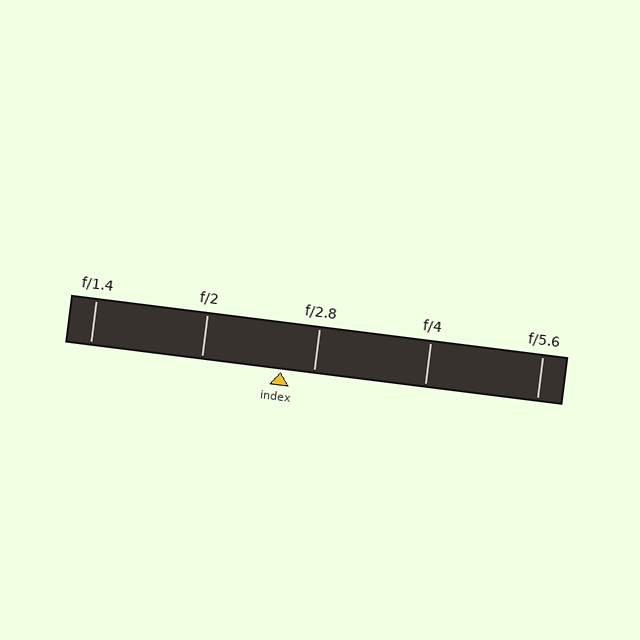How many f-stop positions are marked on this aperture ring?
There are 5 f-stop positions marked.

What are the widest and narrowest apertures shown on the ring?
The widest aperture shown is f/1.4 and the narrowest is f/5.6.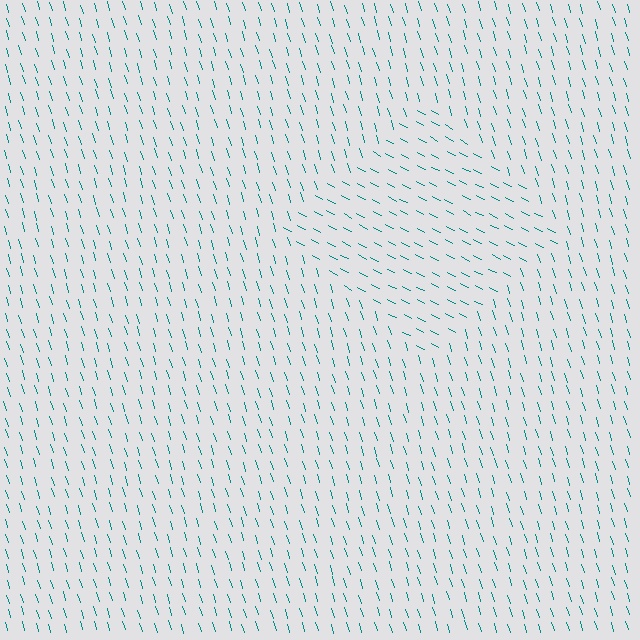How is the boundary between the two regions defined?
The boundary is defined purely by a change in line orientation (approximately 45 degrees difference). All lines are the same color and thickness.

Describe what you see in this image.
The image is filled with small teal line segments. A diamond region in the image has lines oriented differently from the surrounding lines, creating a visible texture boundary.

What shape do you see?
I see a diamond.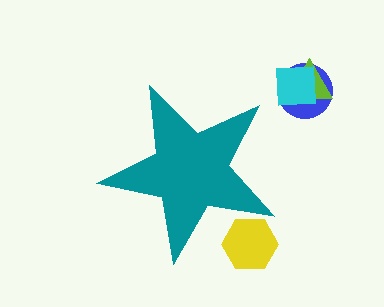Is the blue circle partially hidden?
No, the blue circle is fully visible.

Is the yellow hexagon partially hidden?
Yes, the yellow hexagon is partially hidden behind the teal star.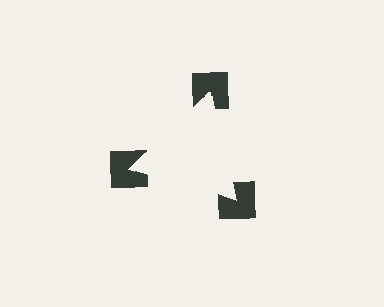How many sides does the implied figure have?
3 sides.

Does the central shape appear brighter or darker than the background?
It typically appears slightly brighter than the background, even though no actual brightness change is drawn.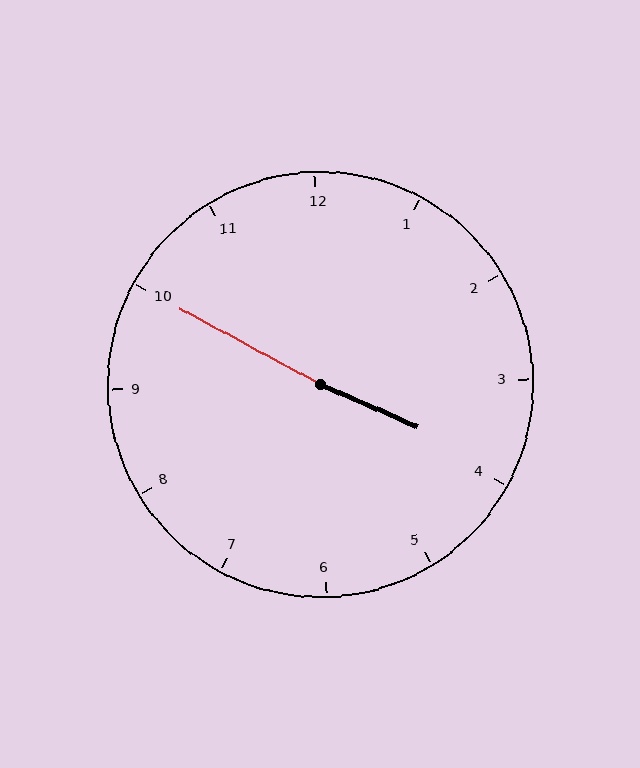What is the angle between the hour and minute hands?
Approximately 175 degrees.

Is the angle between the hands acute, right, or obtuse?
It is obtuse.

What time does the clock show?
3:50.